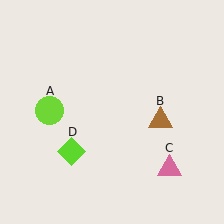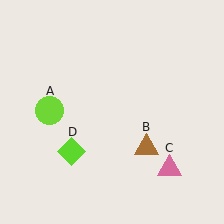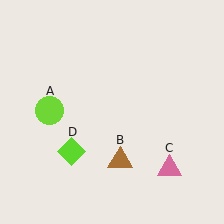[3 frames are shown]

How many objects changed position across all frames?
1 object changed position: brown triangle (object B).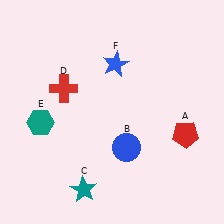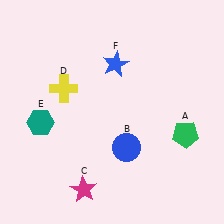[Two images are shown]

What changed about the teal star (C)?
In Image 1, C is teal. In Image 2, it changed to magenta.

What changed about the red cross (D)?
In Image 1, D is red. In Image 2, it changed to yellow.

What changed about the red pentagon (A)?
In Image 1, A is red. In Image 2, it changed to green.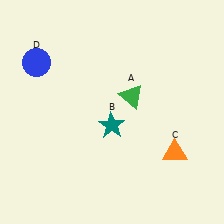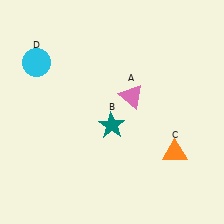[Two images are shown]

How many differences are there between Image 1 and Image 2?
There are 2 differences between the two images.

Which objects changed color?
A changed from green to pink. D changed from blue to cyan.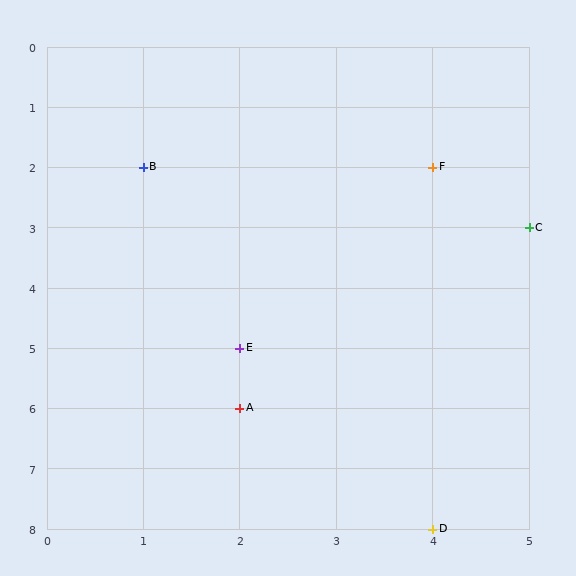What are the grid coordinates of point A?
Point A is at grid coordinates (2, 6).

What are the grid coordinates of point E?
Point E is at grid coordinates (2, 5).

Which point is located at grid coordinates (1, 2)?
Point B is at (1, 2).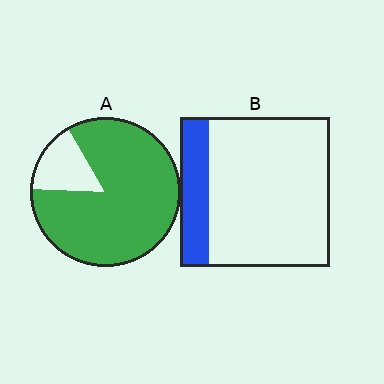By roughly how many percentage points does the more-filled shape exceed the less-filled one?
By roughly 65 percentage points (A over B).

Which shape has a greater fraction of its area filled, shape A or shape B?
Shape A.